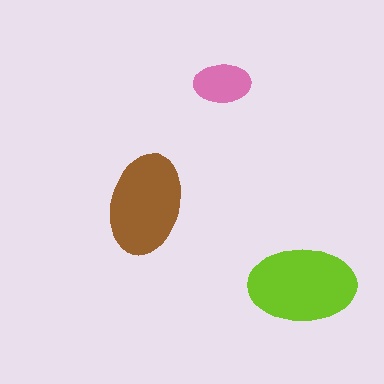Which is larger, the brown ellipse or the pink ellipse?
The brown one.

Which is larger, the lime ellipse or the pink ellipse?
The lime one.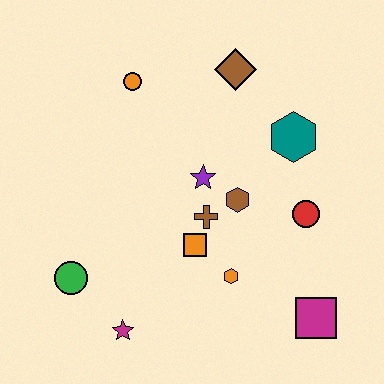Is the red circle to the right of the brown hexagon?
Yes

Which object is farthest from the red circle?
The green circle is farthest from the red circle.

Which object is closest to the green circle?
The magenta star is closest to the green circle.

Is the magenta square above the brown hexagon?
No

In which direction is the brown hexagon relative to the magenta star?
The brown hexagon is above the magenta star.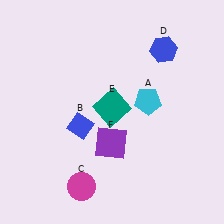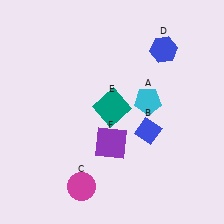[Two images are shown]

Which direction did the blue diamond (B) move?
The blue diamond (B) moved right.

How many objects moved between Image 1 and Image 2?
1 object moved between the two images.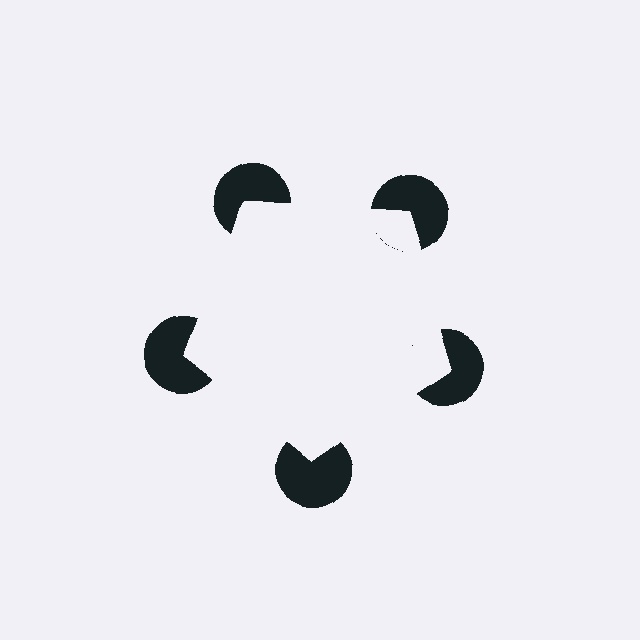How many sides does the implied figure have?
5 sides.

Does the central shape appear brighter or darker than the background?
It typically appears slightly brighter than the background, even though no actual brightness change is drawn.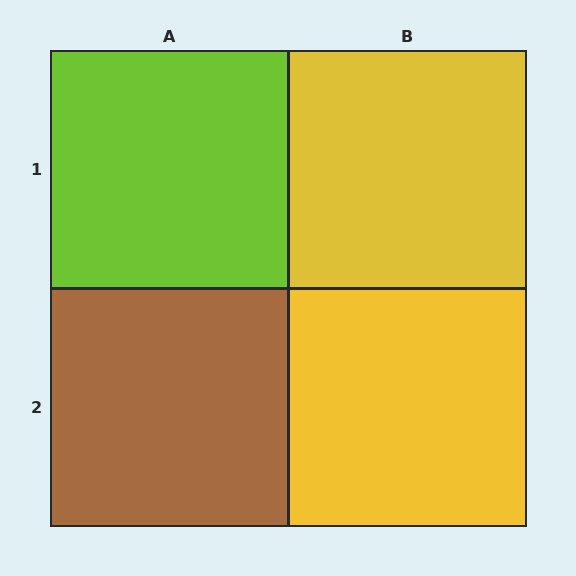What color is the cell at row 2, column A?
Brown.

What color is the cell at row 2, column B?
Yellow.